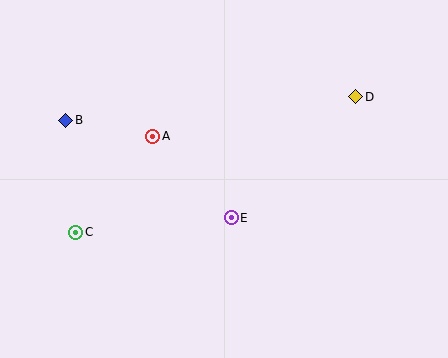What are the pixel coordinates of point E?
Point E is at (231, 218).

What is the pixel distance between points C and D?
The distance between C and D is 311 pixels.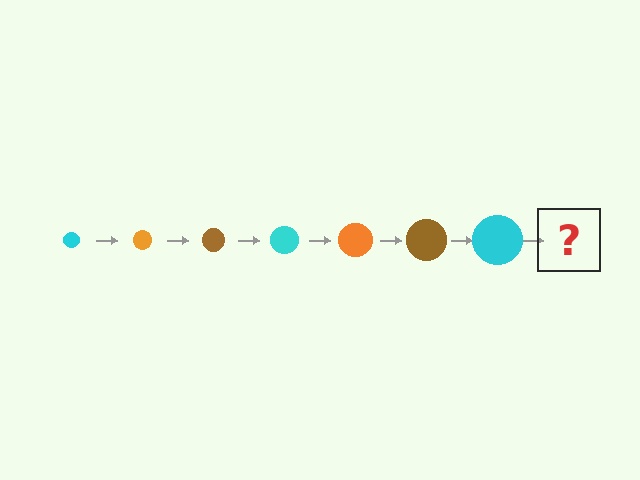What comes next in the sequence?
The next element should be an orange circle, larger than the previous one.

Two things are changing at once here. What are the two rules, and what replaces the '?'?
The two rules are that the circle grows larger each step and the color cycles through cyan, orange, and brown. The '?' should be an orange circle, larger than the previous one.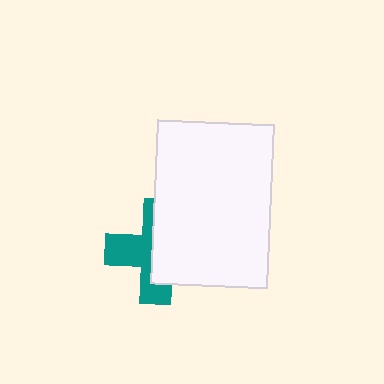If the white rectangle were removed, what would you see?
You would see the complete teal cross.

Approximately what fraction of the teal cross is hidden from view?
Roughly 54% of the teal cross is hidden behind the white rectangle.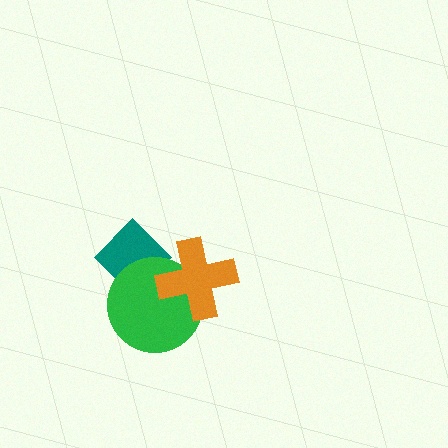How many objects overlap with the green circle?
2 objects overlap with the green circle.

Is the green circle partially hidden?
Yes, it is partially covered by another shape.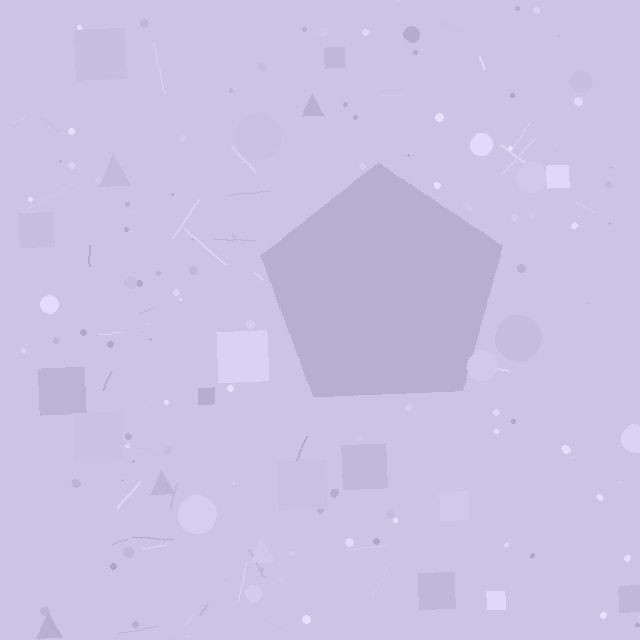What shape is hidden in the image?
A pentagon is hidden in the image.